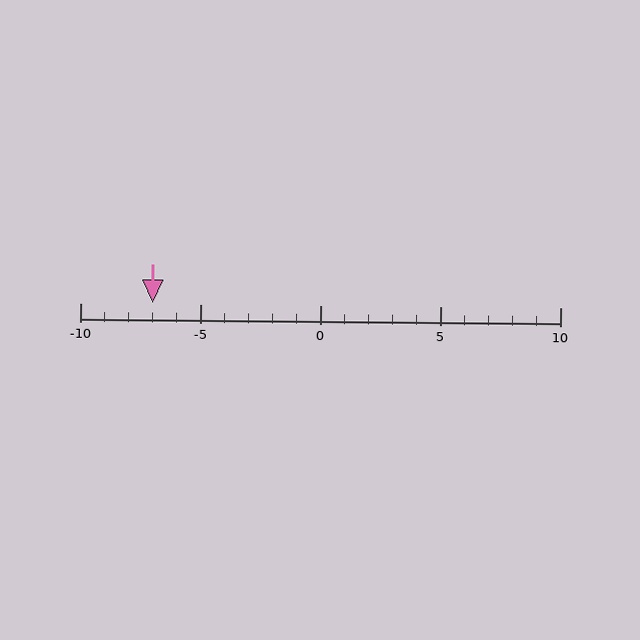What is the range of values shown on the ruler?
The ruler shows values from -10 to 10.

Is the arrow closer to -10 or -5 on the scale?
The arrow is closer to -5.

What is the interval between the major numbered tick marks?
The major tick marks are spaced 5 units apart.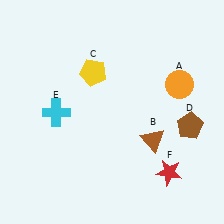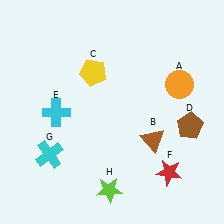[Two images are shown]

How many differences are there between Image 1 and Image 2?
There are 2 differences between the two images.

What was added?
A cyan cross (G), a lime star (H) were added in Image 2.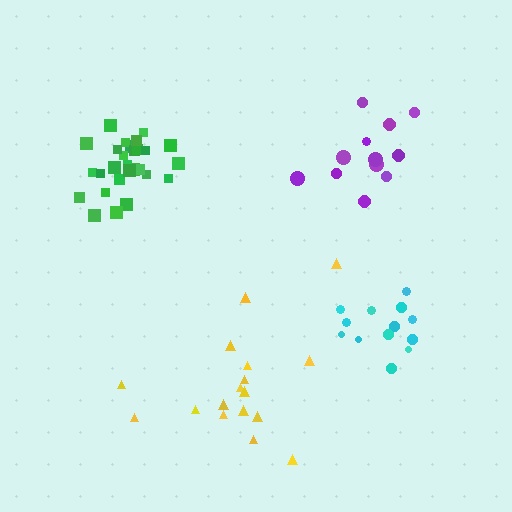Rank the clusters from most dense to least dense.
green, cyan, purple, yellow.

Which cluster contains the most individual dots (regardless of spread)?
Green (28).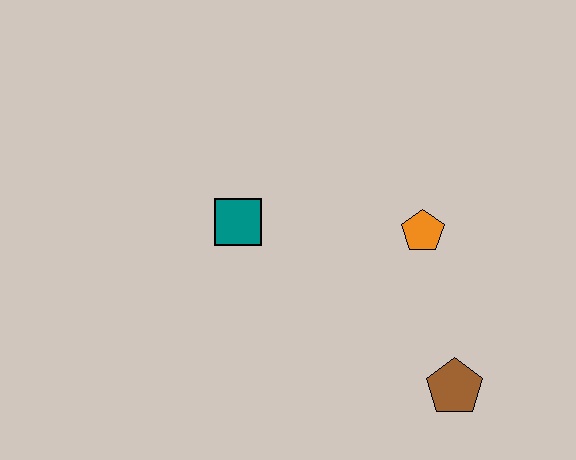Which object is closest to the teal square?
The orange pentagon is closest to the teal square.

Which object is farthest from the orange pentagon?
The teal square is farthest from the orange pentagon.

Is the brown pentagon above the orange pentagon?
No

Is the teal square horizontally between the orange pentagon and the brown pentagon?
No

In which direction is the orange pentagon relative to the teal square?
The orange pentagon is to the right of the teal square.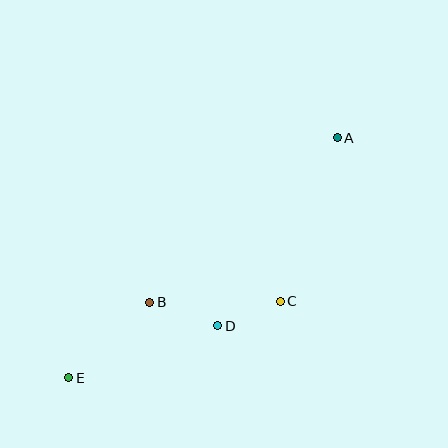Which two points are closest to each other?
Points C and D are closest to each other.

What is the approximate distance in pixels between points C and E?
The distance between C and E is approximately 225 pixels.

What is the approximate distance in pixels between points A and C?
The distance between A and C is approximately 173 pixels.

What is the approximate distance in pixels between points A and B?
The distance between A and B is approximately 250 pixels.